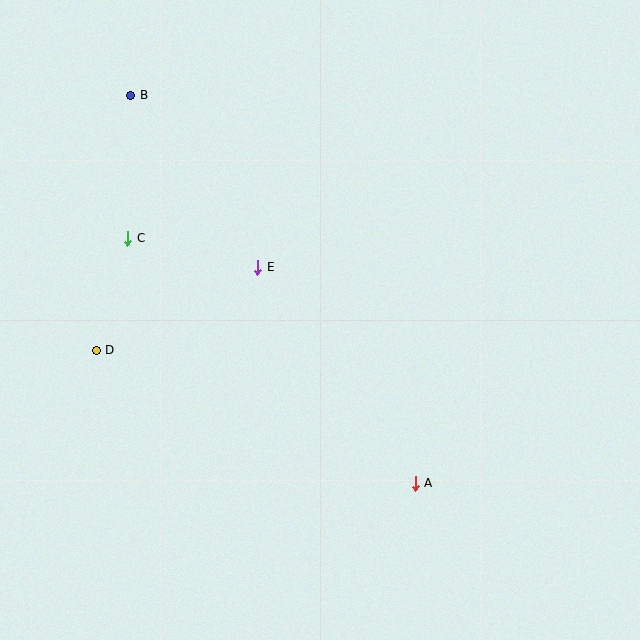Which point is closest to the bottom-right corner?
Point A is closest to the bottom-right corner.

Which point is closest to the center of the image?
Point E at (258, 267) is closest to the center.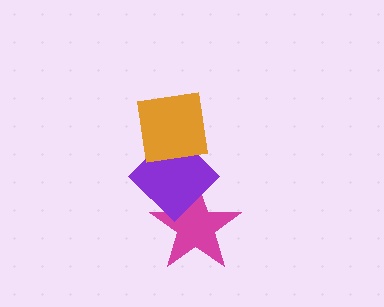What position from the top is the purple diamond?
The purple diamond is 2nd from the top.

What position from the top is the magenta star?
The magenta star is 3rd from the top.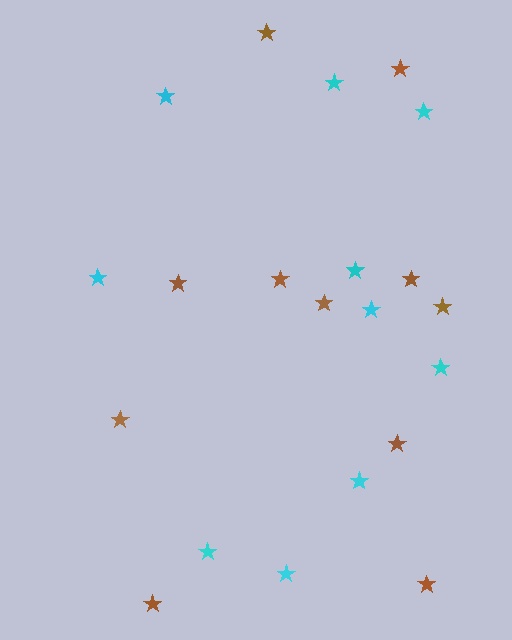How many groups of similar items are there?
There are 2 groups: one group of cyan stars (10) and one group of brown stars (11).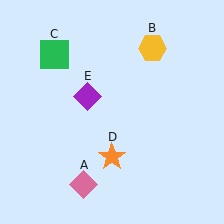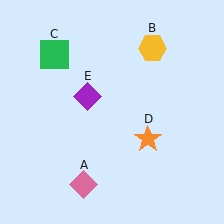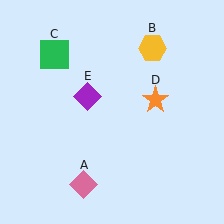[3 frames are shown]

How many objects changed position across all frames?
1 object changed position: orange star (object D).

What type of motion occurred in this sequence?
The orange star (object D) rotated counterclockwise around the center of the scene.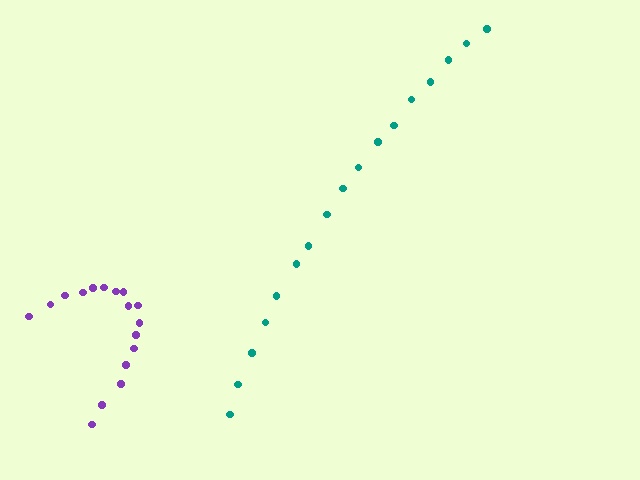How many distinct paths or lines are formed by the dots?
There are 2 distinct paths.